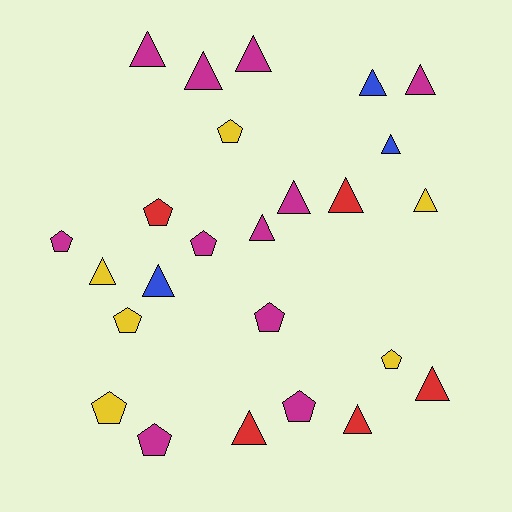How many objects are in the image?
There are 25 objects.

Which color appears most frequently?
Magenta, with 11 objects.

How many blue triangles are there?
There are 3 blue triangles.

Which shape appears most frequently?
Triangle, with 15 objects.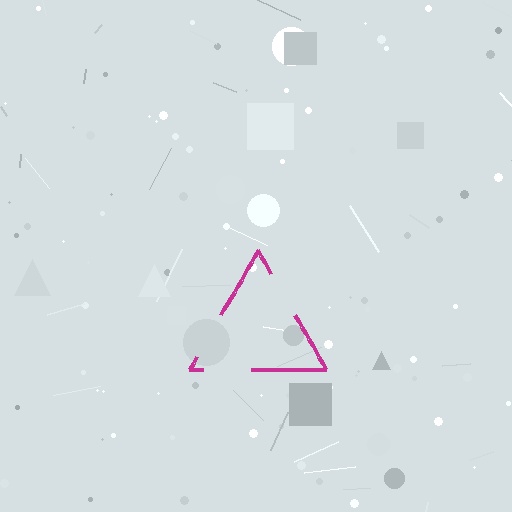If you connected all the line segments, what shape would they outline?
They would outline a triangle.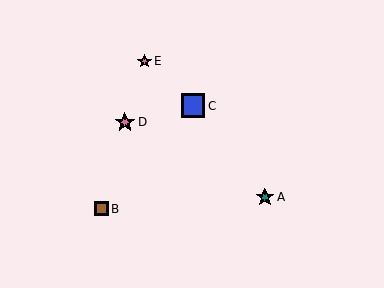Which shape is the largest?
The blue square (labeled C) is the largest.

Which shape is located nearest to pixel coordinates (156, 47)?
The pink star (labeled E) at (144, 61) is nearest to that location.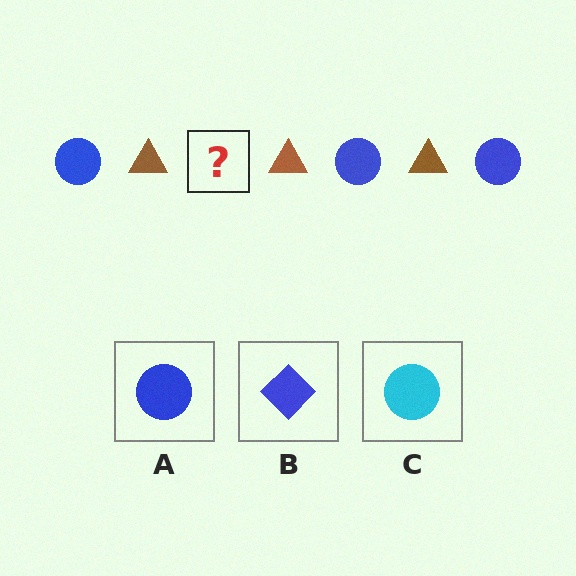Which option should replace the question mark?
Option A.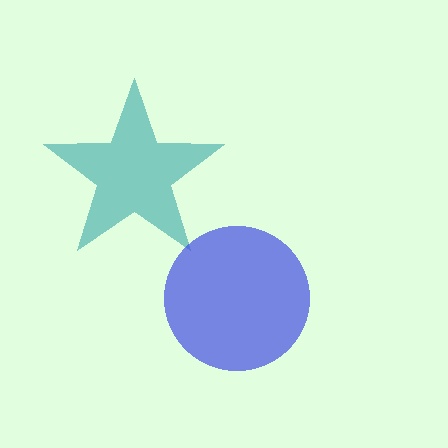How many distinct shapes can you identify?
There are 2 distinct shapes: a teal star, a blue circle.